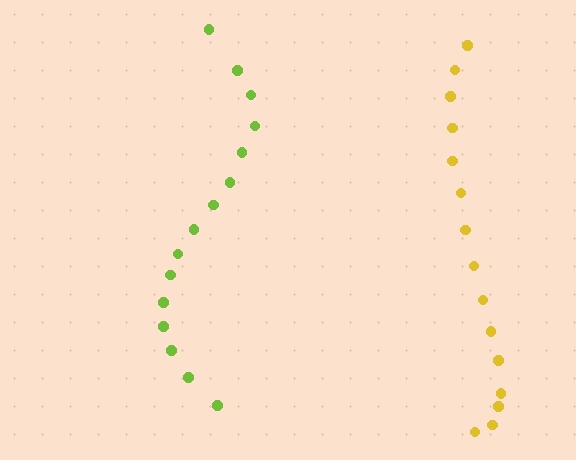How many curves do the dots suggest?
There are 2 distinct paths.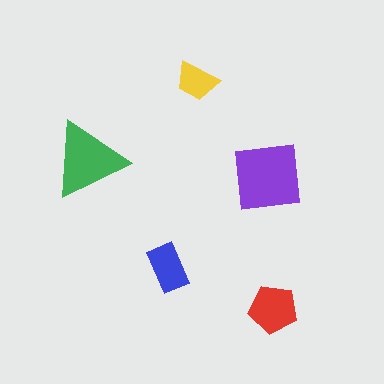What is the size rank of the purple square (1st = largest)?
1st.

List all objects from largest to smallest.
The purple square, the green triangle, the red pentagon, the blue rectangle, the yellow trapezoid.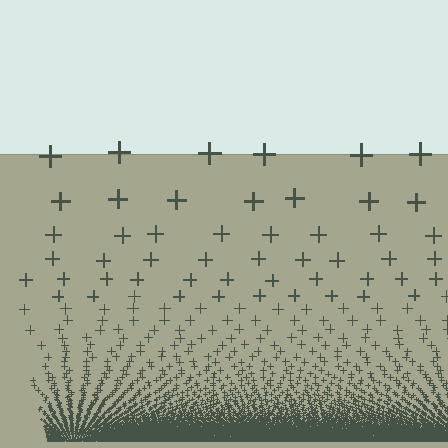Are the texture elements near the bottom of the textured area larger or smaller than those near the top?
Smaller. The gradient is inverted — elements near the bottom are smaller and denser.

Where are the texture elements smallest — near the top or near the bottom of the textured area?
Near the bottom.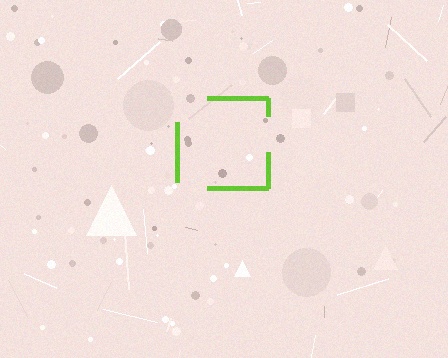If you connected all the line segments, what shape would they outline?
They would outline a square.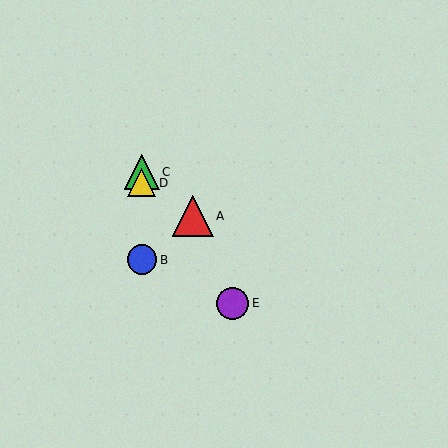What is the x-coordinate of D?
Object D is at x≈142.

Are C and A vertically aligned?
No, C is at x≈142 and A is at x≈193.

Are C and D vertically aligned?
Yes, both are at x≈142.